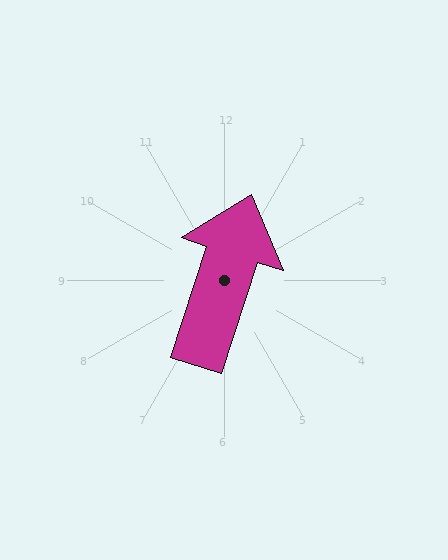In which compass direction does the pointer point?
North.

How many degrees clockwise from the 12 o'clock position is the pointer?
Approximately 18 degrees.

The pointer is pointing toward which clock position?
Roughly 1 o'clock.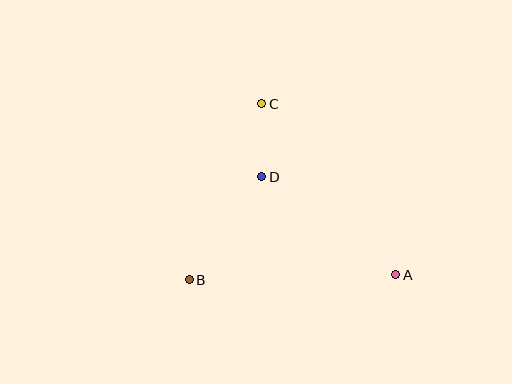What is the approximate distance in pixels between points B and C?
The distance between B and C is approximately 190 pixels.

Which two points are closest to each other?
Points C and D are closest to each other.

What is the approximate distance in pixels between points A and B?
The distance between A and B is approximately 207 pixels.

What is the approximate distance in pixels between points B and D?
The distance between B and D is approximately 126 pixels.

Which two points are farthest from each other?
Points A and C are farthest from each other.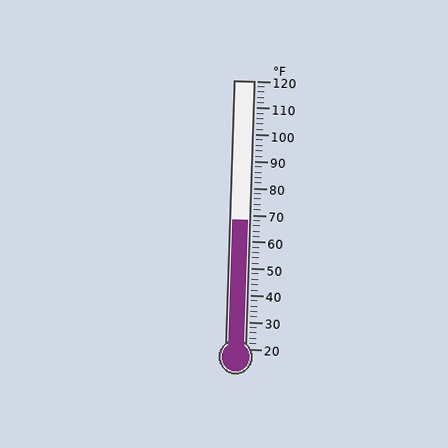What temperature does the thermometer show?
The thermometer shows approximately 68°F.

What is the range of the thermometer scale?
The thermometer scale ranges from 20°F to 120°F.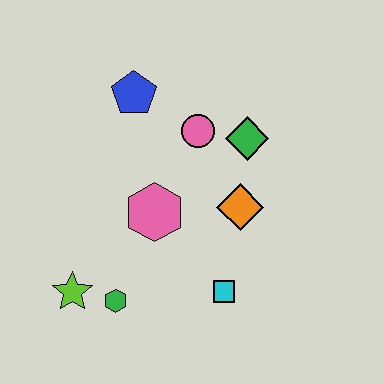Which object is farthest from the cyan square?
The blue pentagon is farthest from the cyan square.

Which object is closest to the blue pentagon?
The pink circle is closest to the blue pentagon.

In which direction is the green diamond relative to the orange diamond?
The green diamond is above the orange diamond.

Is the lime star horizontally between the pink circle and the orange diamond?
No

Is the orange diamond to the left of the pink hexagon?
No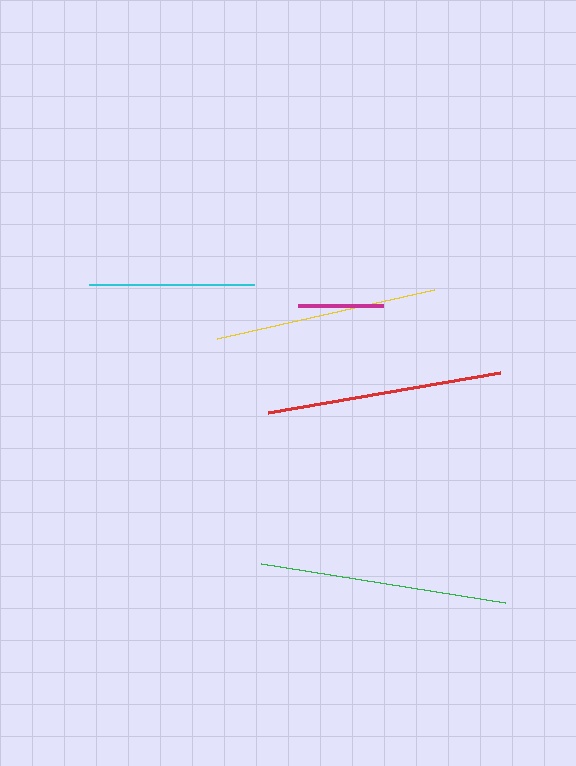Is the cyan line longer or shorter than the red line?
The red line is longer than the cyan line.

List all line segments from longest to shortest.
From longest to shortest: green, red, yellow, cyan, magenta.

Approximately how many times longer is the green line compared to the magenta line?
The green line is approximately 2.9 times the length of the magenta line.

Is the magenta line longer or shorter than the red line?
The red line is longer than the magenta line.